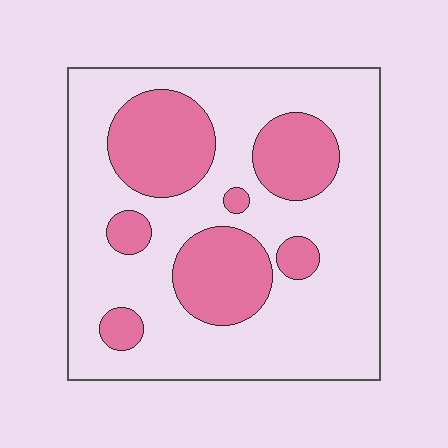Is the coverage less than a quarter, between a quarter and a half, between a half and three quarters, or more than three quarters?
Between a quarter and a half.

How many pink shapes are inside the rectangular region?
7.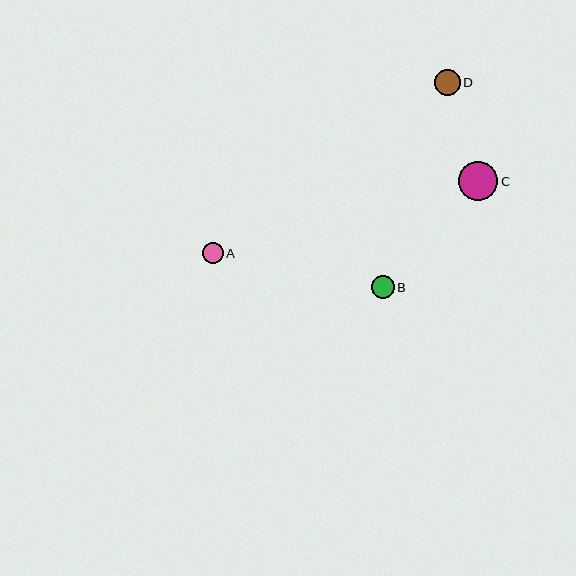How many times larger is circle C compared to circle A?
Circle C is approximately 1.9 times the size of circle A.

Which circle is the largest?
Circle C is the largest with a size of approximately 39 pixels.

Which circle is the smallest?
Circle A is the smallest with a size of approximately 21 pixels.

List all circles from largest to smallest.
From largest to smallest: C, D, B, A.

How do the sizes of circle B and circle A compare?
Circle B and circle A are approximately the same size.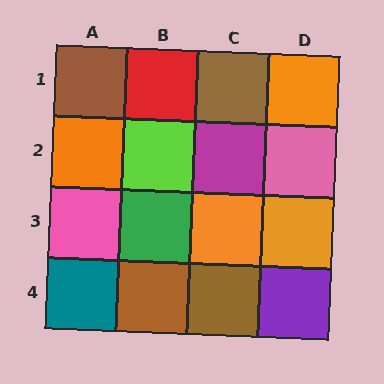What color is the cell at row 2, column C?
Magenta.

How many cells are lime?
1 cell is lime.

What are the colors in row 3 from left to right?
Pink, green, orange, orange.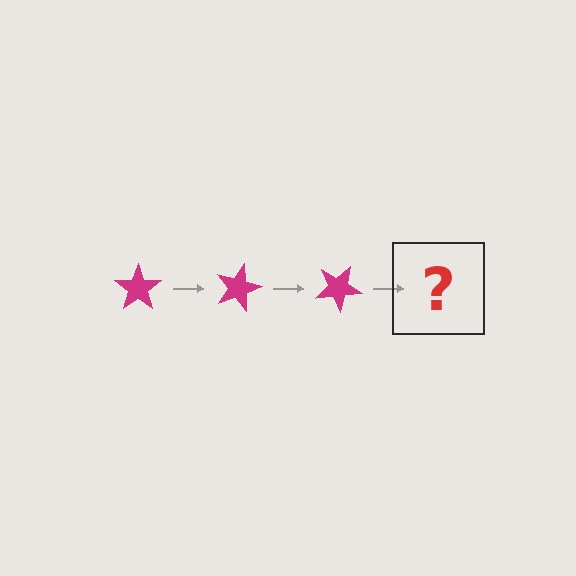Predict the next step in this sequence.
The next step is a magenta star rotated 45 degrees.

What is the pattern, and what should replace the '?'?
The pattern is that the star rotates 15 degrees each step. The '?' should be a magenta star rotated 45 degrees.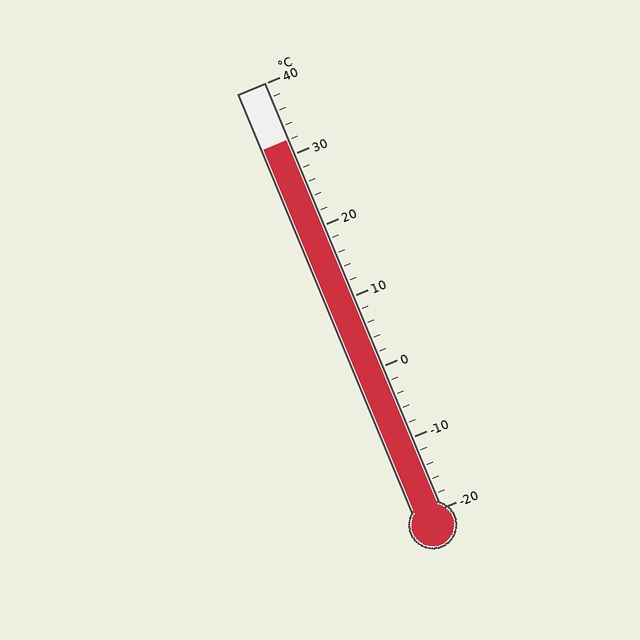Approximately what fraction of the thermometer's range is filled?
The thermometer is filled to approximately 85% of its range.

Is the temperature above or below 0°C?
The temperature is above 0°C.